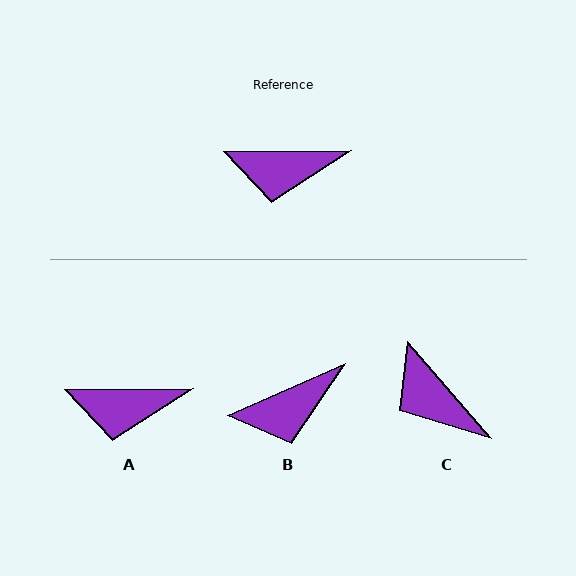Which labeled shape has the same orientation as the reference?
A.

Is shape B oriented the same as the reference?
No, it is off by about 23 degrees.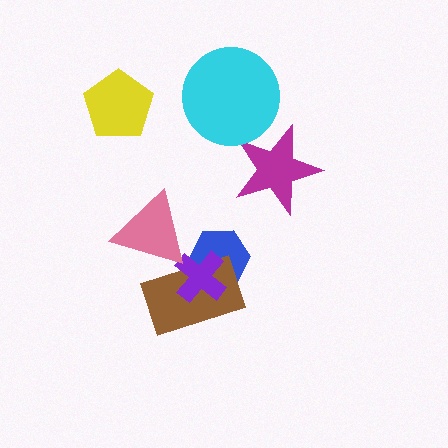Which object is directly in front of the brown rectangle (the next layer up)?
The purple cross is directly in front of the brown rectangle.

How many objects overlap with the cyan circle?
1 object overlaps with the cyan circle.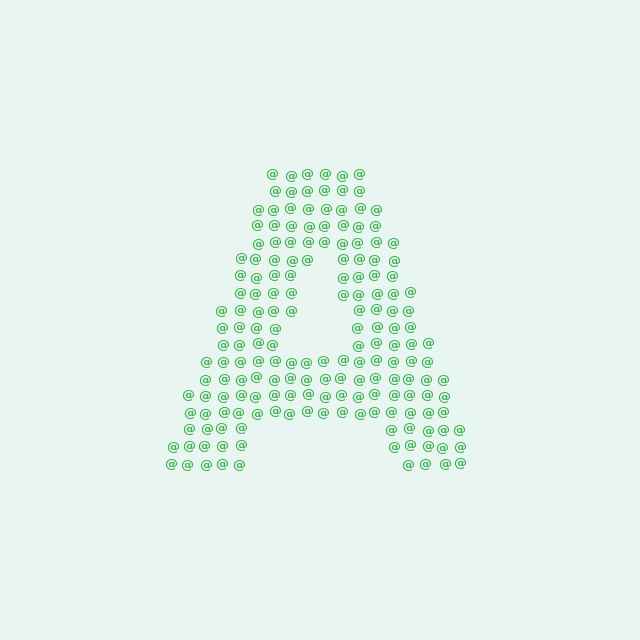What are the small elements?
The small elements are at signs.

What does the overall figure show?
The overall figure shows the letter A.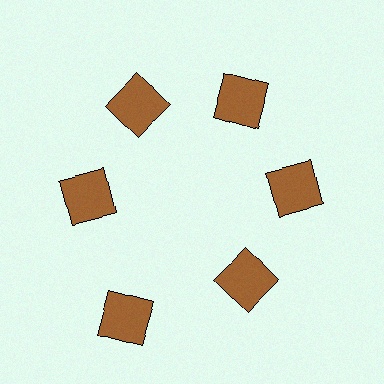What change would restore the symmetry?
The symmetry would be restored by moving it inward, back onto the ring so that all 6 squares sit at equal angles and equal distance from the center.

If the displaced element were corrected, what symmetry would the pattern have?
It would have 6-fold rotational symmetry — the pattern would map onto itself every 60 degrees.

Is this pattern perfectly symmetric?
No. The 6 brown squares are arranged in a ring, but one element near the 7 o'clock position is pushed outward from the center, breaking the 6-fold rotational symmetry.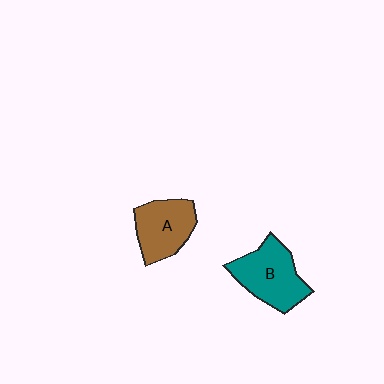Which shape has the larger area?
Shape B (teal).